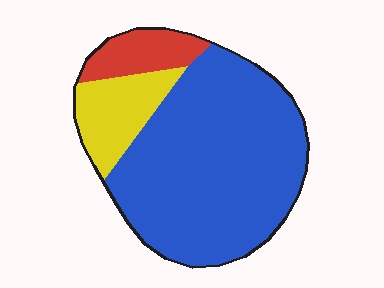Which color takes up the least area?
Red, at roughly 10%.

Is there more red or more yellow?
Yellow.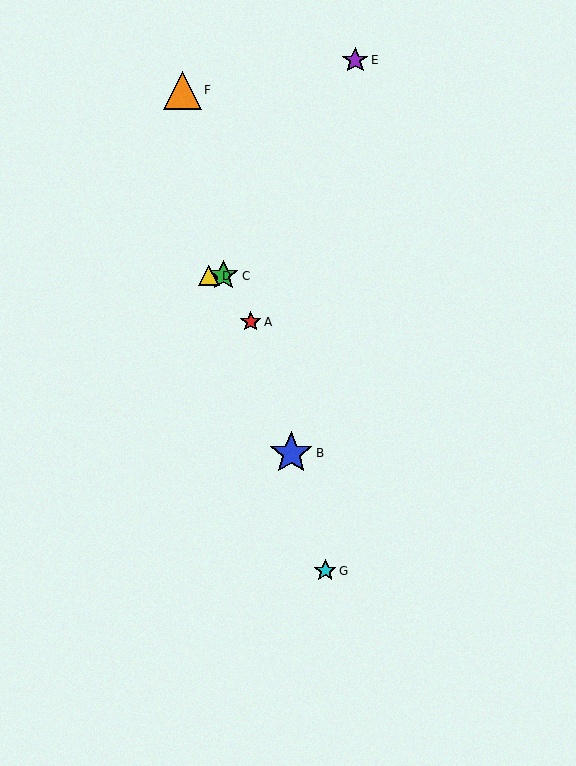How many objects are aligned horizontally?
2 objects (C, D) are aligned horizontally.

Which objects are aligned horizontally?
Objects C, D are aligned horizontally.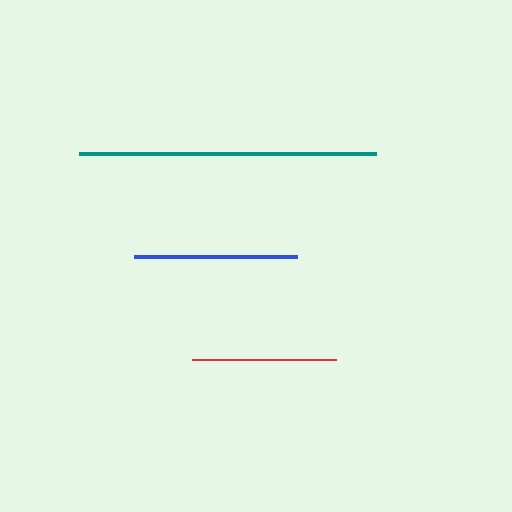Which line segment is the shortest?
The red line is the shortest at approximately 145 pixels.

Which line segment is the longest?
The teal line is the longest at approximately 297 pixels.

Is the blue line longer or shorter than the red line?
The blue line is longer than the red line.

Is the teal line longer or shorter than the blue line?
The teal line is longer than the blue line.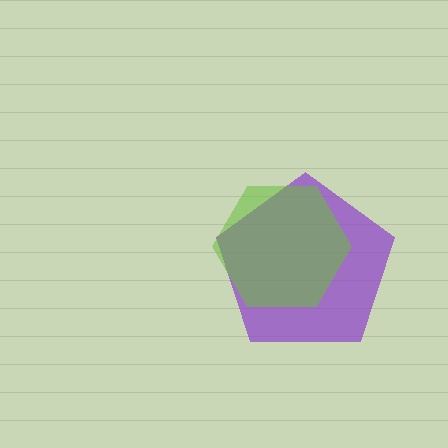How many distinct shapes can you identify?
There are 2 distinct shapes: a purple pentagon, a lime hexagon.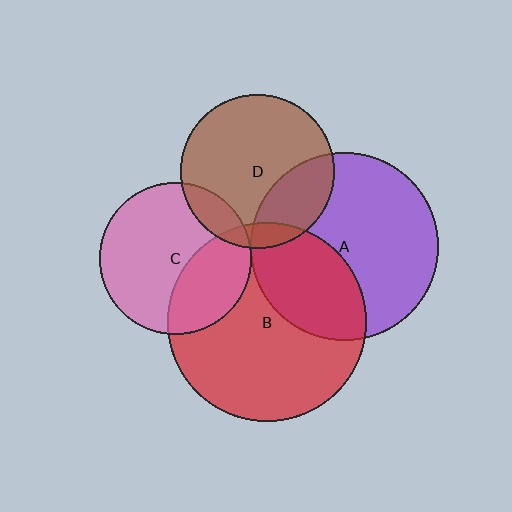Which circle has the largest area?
Circle B (red).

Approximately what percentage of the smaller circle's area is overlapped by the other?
Approximately 25%.